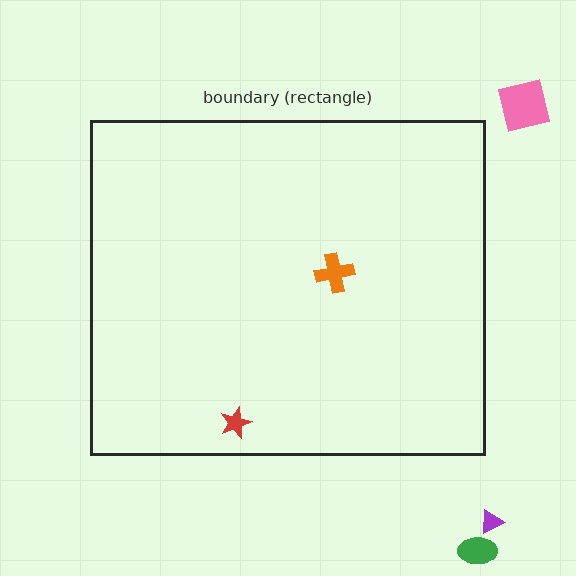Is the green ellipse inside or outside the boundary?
Outside.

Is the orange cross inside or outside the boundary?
Inside.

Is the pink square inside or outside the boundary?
Outside.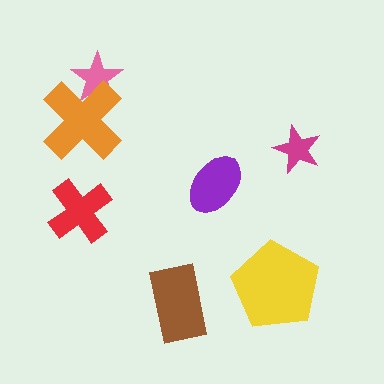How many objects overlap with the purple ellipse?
0 objects overlap with the purple ellipse.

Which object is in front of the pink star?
The orange cross is in front of the pink star.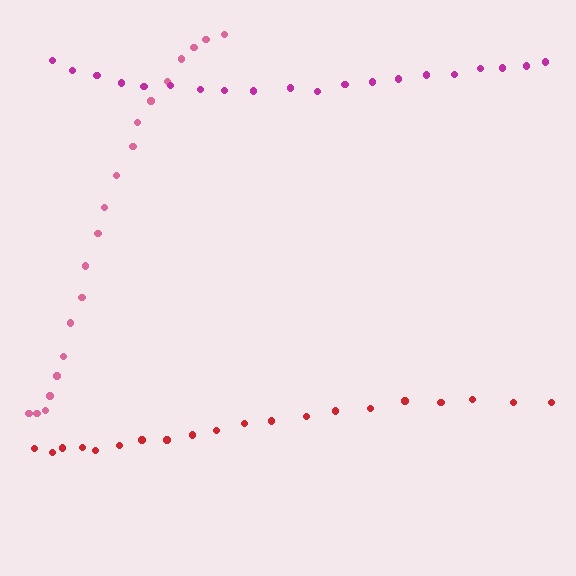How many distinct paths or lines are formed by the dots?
There are 3 distinct paths.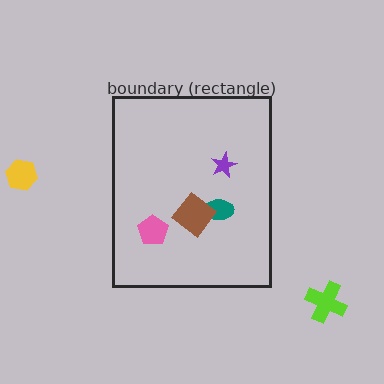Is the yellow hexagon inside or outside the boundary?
Outside.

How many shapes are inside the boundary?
4 inside, 2 outside.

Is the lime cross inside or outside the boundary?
Outside.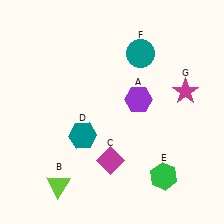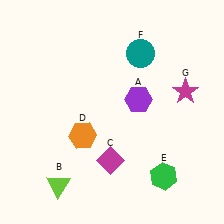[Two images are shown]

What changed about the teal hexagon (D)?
In Image 1, D is teal. In Image 2, it changed to orange.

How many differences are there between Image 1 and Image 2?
There is 1 difference between the two images.